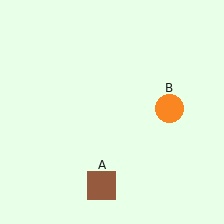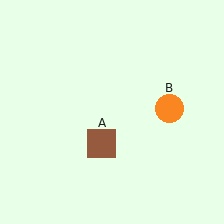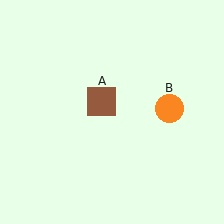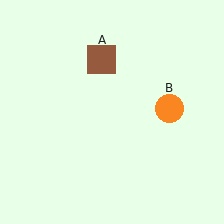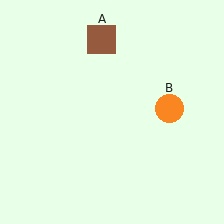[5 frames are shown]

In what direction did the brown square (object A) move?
The brown square (object A) moved up.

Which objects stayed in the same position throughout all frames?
Orange circle (object B) remained stationary.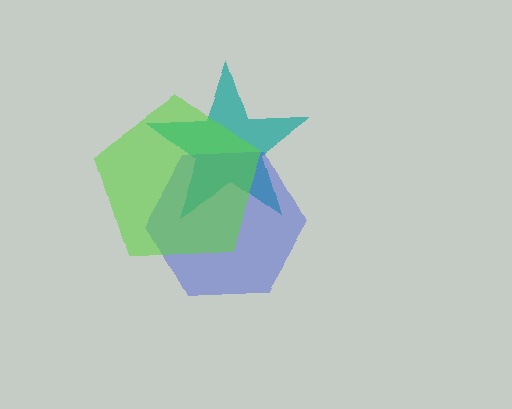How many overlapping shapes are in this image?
There are 3 overlapping shapes in the image.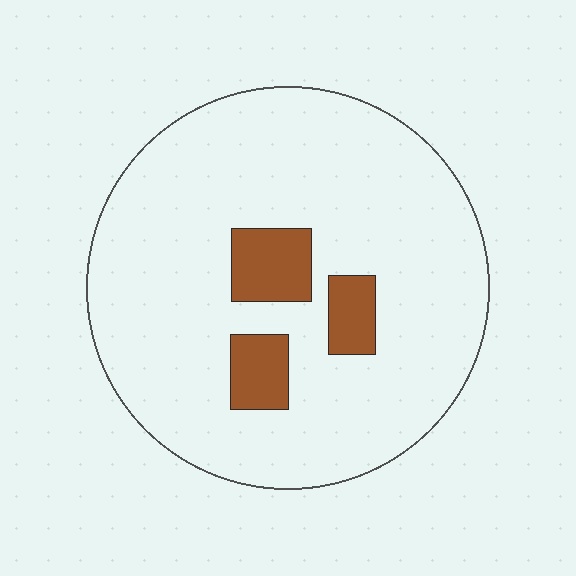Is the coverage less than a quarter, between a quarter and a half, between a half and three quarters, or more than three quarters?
Less than a quarter.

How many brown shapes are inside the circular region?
3.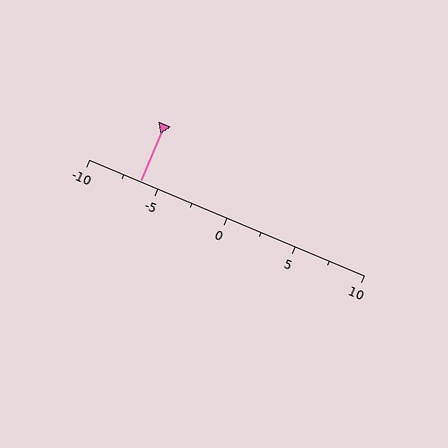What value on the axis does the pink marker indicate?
The marker indicates approximately -6.2.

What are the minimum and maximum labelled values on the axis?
The axis runs from -10 to 10.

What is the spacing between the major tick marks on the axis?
The major ticks are spaced 5 apart.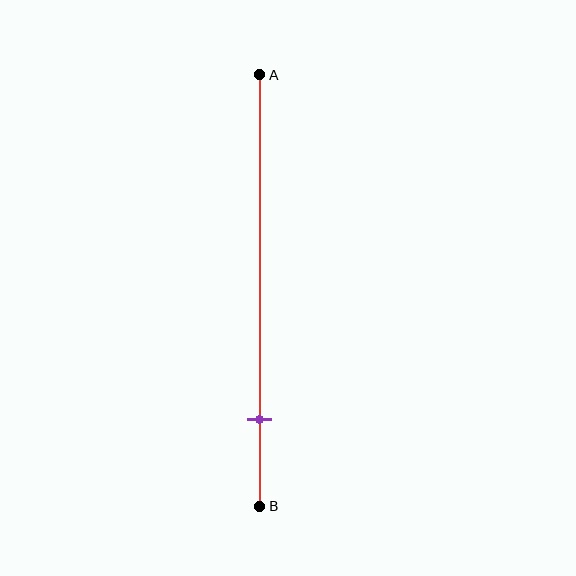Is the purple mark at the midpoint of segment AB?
No, the mark is at about 80% from A, not at the 50% midpoint.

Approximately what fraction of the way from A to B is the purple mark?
The purple mark is approximately 80% of the way from A to B.